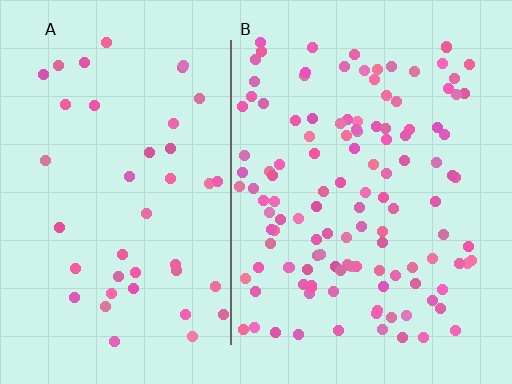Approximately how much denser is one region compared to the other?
Approximately 2.9× — region B over region A.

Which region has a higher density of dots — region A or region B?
B (the right).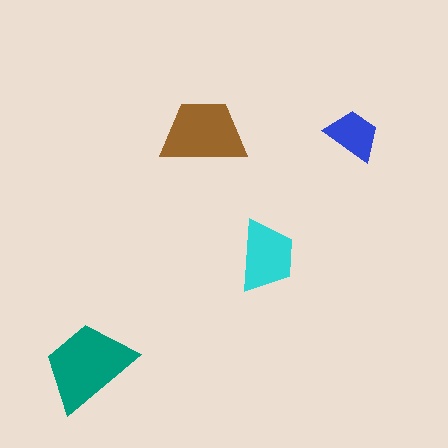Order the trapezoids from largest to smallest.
the teal one, the brown one, the cyan one, the blue one.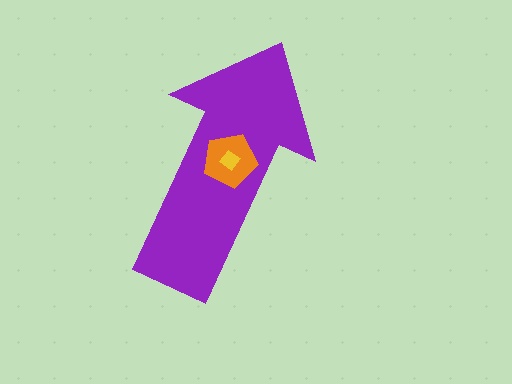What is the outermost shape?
The purple arrow.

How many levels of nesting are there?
3.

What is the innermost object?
The yellow diamond.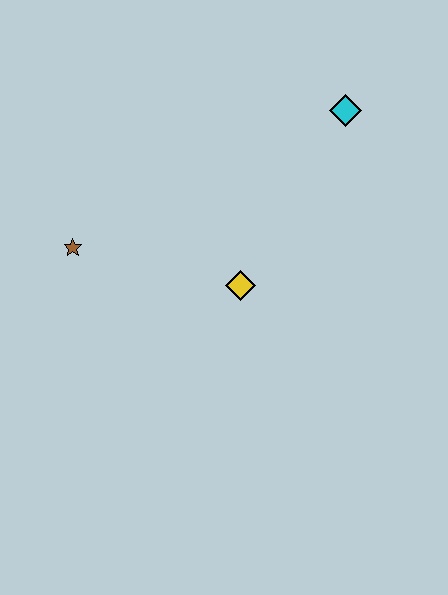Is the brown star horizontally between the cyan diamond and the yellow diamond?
No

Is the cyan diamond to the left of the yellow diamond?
No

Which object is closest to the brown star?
The yellow diamond is closest to the brown star.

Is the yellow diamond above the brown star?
No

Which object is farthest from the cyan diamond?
The brown star is farthest from the cyan diamond.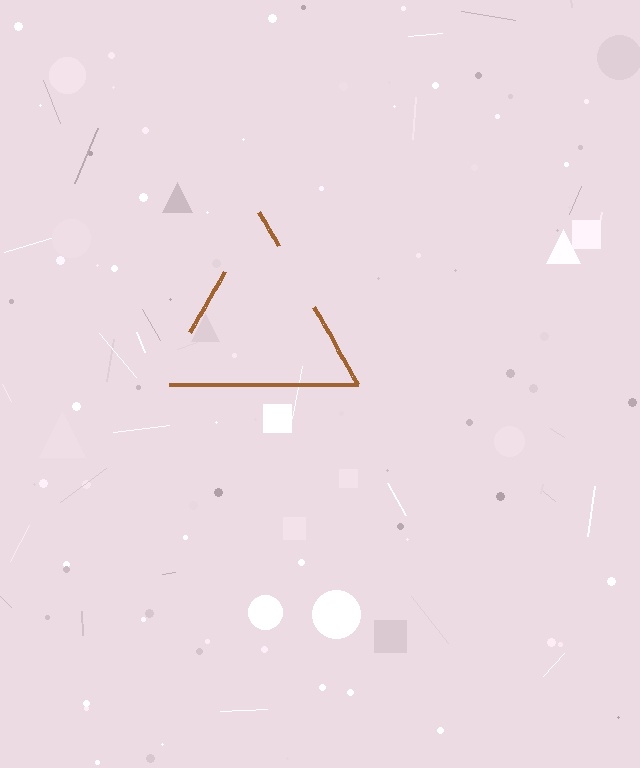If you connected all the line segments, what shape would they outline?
They would outline a triangle.